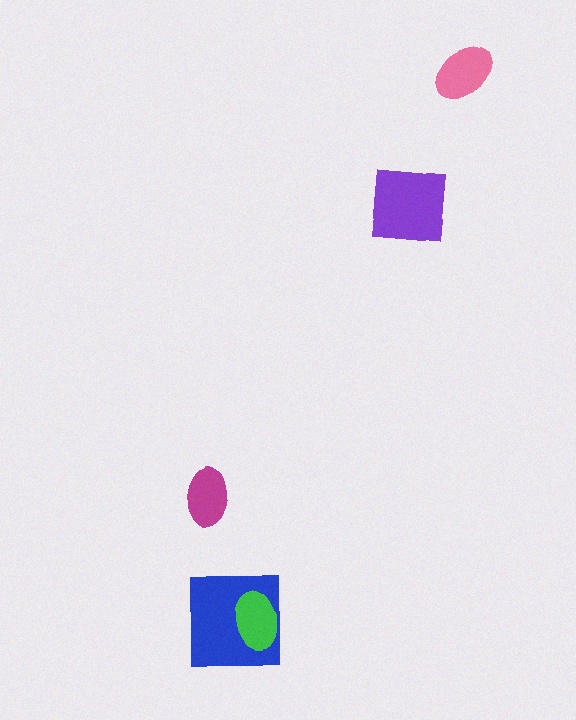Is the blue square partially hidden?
Yes, it is partially covered by another shape.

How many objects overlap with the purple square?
0 objects overlap with the purple square.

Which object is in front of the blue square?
The green ellipse is in front of the blue square.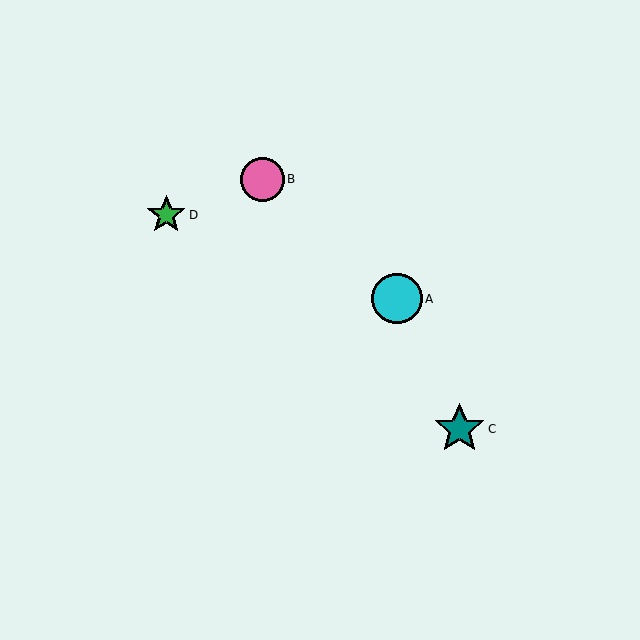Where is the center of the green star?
The center of the green star is at (166, 215).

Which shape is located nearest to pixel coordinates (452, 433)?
The teal star (labeled C) at (460, 429) is nearest to that location.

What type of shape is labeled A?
Shape A is a cyan circle.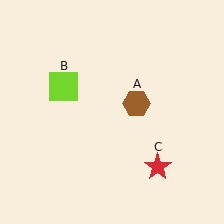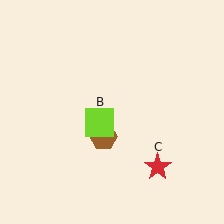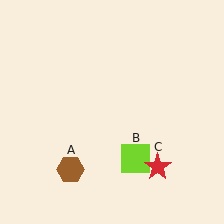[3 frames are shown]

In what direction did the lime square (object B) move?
The lime square (object B) moved down and to the right.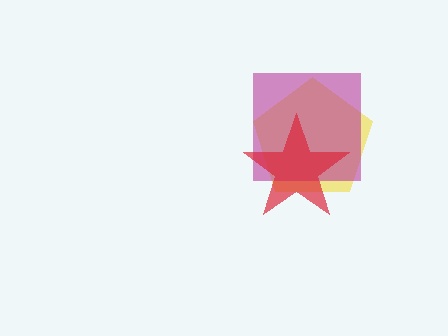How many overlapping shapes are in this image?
There are 3 overlapping shapes in the image.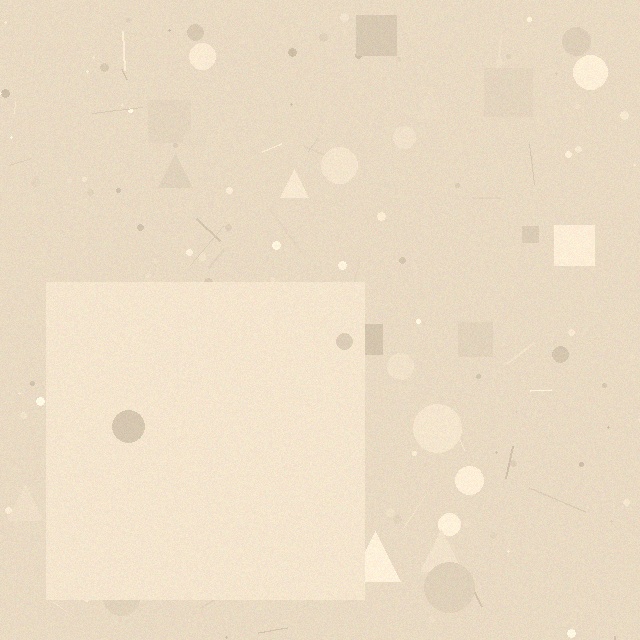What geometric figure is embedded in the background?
A square is embedded in the background.